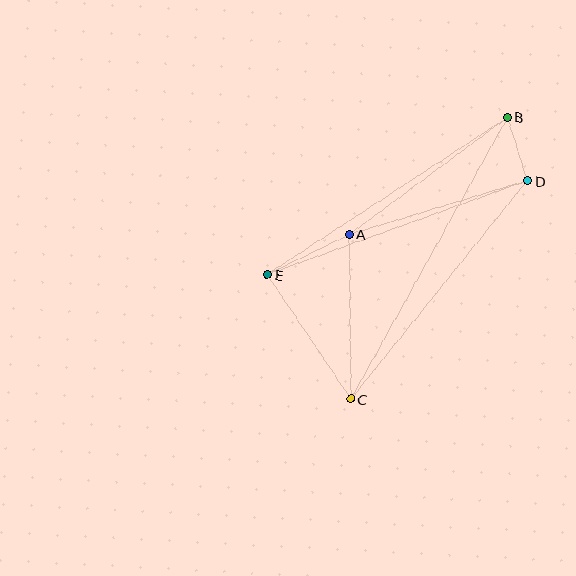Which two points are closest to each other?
Points B and D are closest to each other.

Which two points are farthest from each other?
Points B and C are farthest from each other.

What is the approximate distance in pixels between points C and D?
The distance between C and D is approximately 281 pixels.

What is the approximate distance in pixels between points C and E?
The distance between C and E is approximately 150 pixels.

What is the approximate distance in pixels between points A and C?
The distance between A and C is approximately 165 pixels.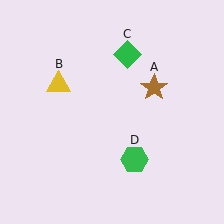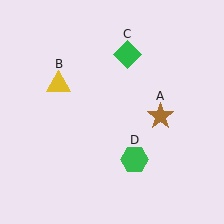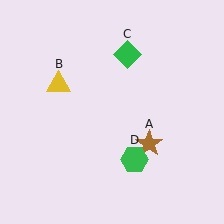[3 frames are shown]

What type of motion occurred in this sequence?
The brown star (object A) rotated clockwise around the center of the scene.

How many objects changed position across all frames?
1 object changed position: brown star (object A).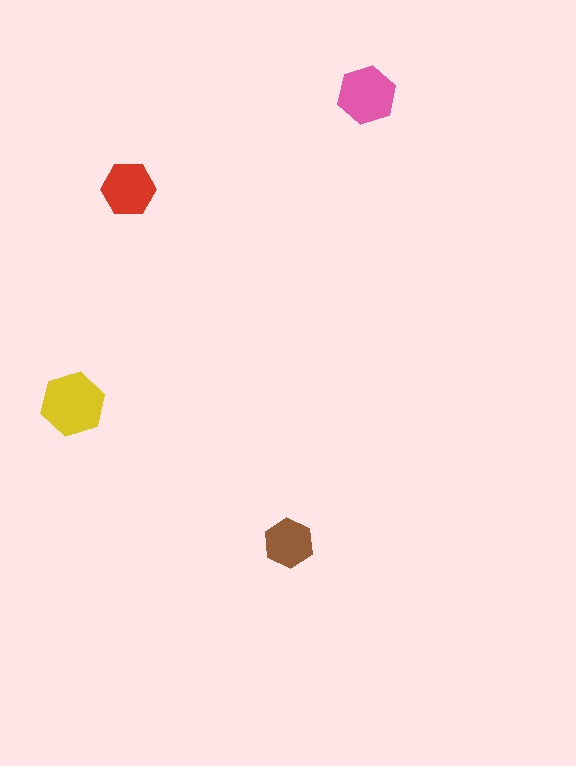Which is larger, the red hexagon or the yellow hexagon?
The yellow one.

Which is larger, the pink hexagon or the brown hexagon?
The pink one.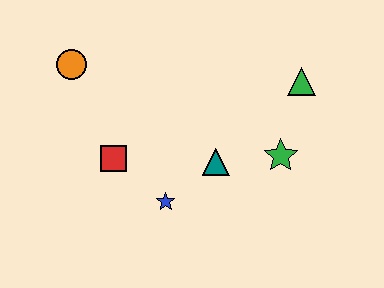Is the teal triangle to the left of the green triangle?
Yes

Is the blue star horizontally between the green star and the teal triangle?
No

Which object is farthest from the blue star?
The green triangle is farthest from the blue star.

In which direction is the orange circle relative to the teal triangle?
The orange circle is to the left of the teal triangle.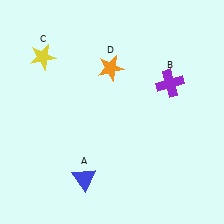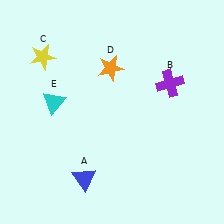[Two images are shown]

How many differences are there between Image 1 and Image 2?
There is 1 difference between the two images.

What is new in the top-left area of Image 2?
A cyan triangle (E) was added in the top-left area of Image 2.